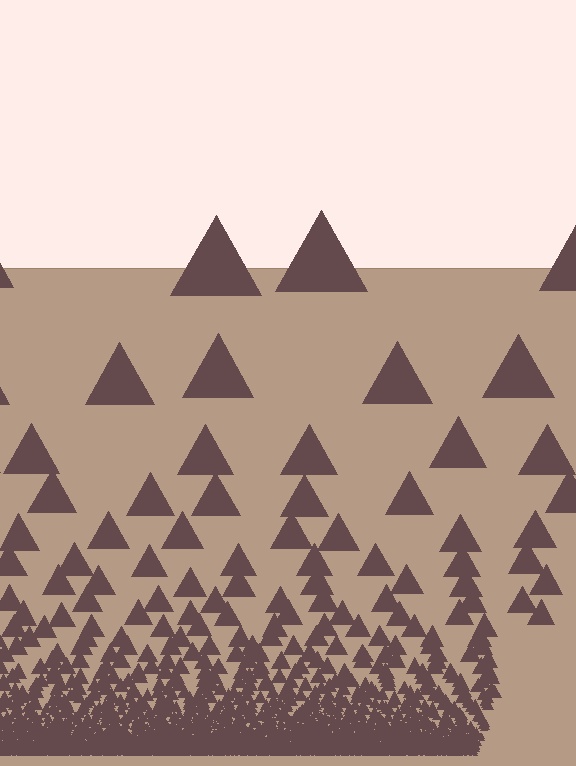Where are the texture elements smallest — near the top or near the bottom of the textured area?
Near the bottom.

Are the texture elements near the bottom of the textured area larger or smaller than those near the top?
Smaller. The gradient is inverted — elements near the bottom are smaller and denser.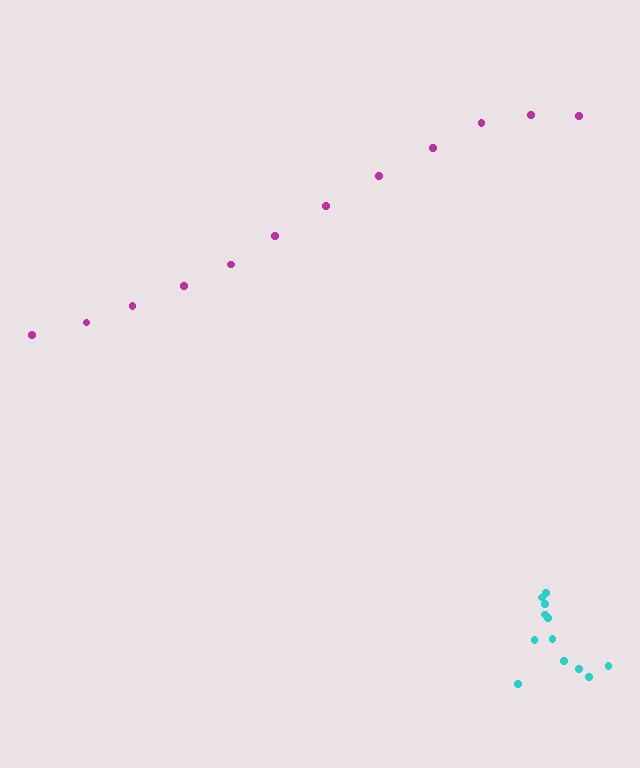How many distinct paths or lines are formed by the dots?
There are 2 distinct paths.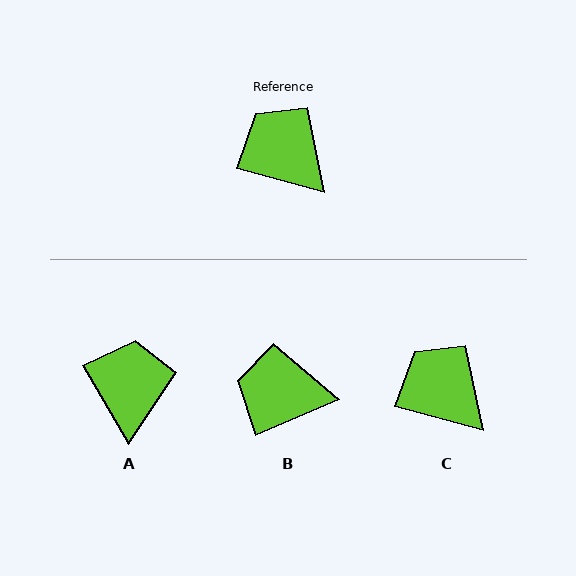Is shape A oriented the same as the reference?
No, it is off by about 45 degrees.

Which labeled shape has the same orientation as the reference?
C.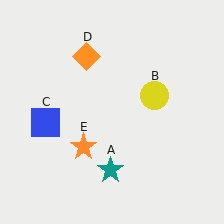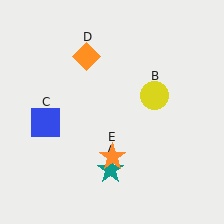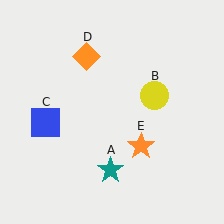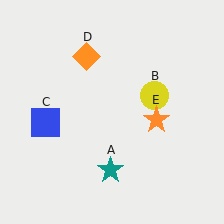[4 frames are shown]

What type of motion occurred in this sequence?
The orange star (object E) rotated counterclockwise around the center of the scene.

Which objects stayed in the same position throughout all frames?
Teal star (object A) and yellow circle (object B) and blue square (object C) and orange diamond (object D) remained stationary.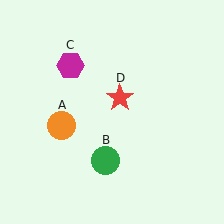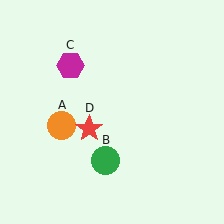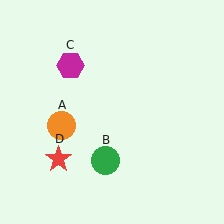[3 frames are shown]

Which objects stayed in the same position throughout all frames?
Orange circle (object A) and green circle (object B) and magenta hexagon (object C) remained stationary.